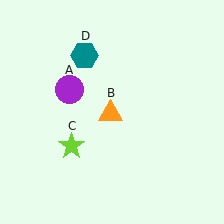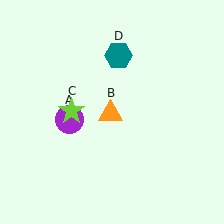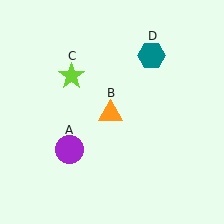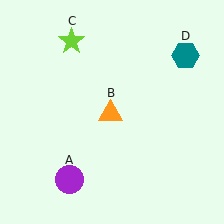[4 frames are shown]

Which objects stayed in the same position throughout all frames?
Orange triangle (object B) remained stationary.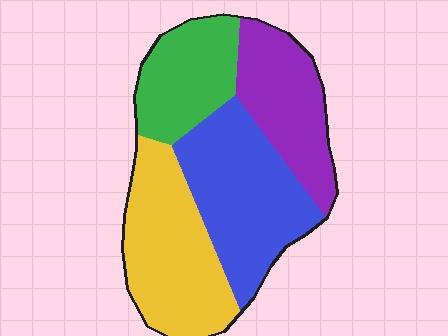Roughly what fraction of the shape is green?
Green covers roughly 20% of the shape.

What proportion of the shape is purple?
Purple takes up about one fifth (1/5) of the shape.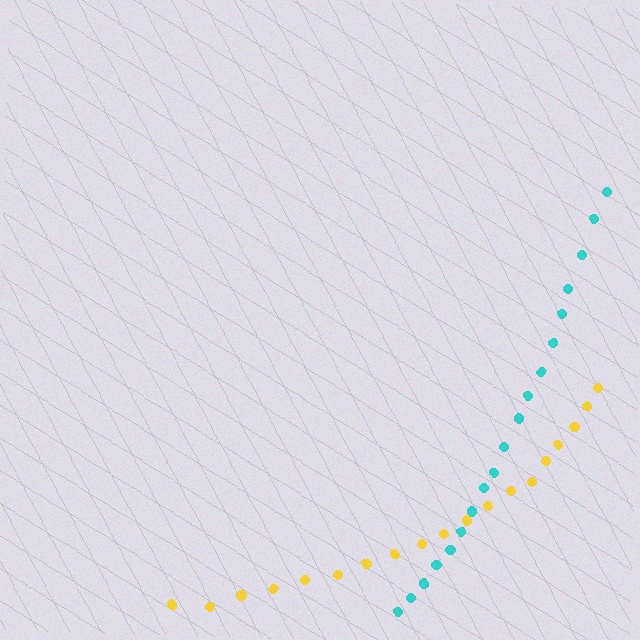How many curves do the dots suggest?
There are 2 distinct paths.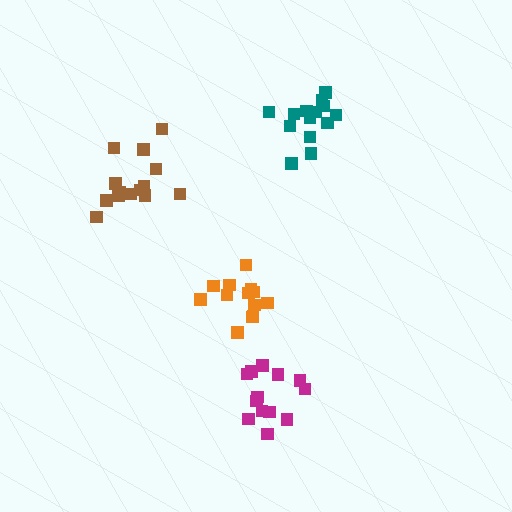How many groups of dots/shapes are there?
There are 4 groups.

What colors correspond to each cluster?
The clusters are colored: teal, brown, orange, magenta.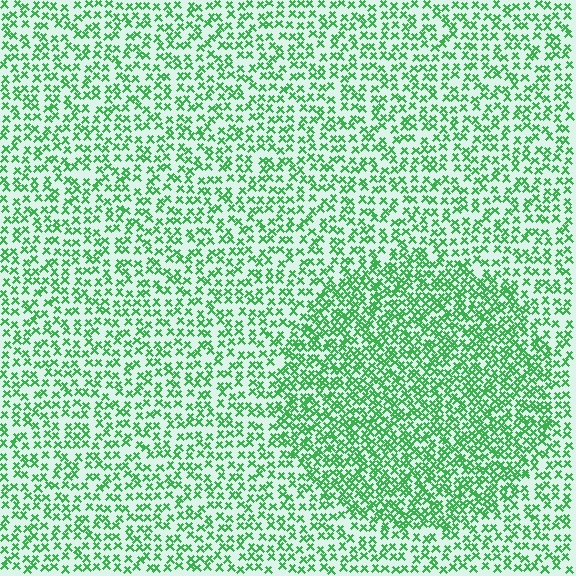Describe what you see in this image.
The image contains small green elements arranged at two different densities. A circle-shaped region is visible where the elements are more densely packed than the surrounding area.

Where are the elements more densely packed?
The elements are more densely packed inside the circle boundary.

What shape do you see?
I see a circle.